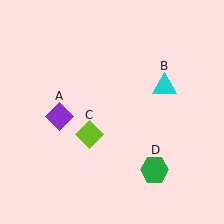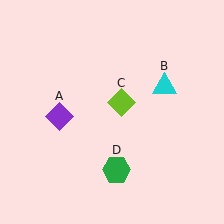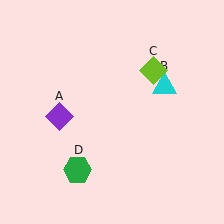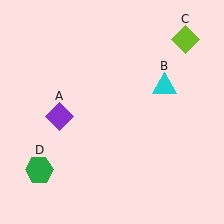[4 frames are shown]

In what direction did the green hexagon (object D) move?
The green hexagon (object D) moved left.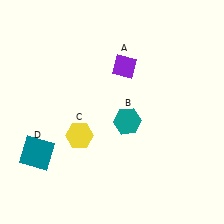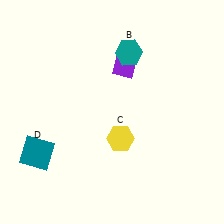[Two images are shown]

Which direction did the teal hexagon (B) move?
The teal hexagon (B) moved up.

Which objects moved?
The objects that moved are: the teal hexagon (B), the yellow hexagon (C).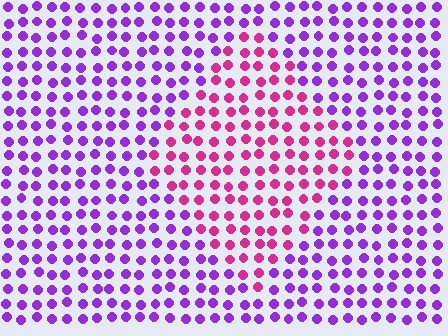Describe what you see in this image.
The image is filled with small purple elements in a uniform arrangement. A diamond-shaped region is visible where the elements are tinted to a slightly different hue, forming a subtle color boundary.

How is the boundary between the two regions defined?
The boundary is defined purely by a slight shift in hue (about 47 degrees). Spacing, size, and orientation are identical on both sides.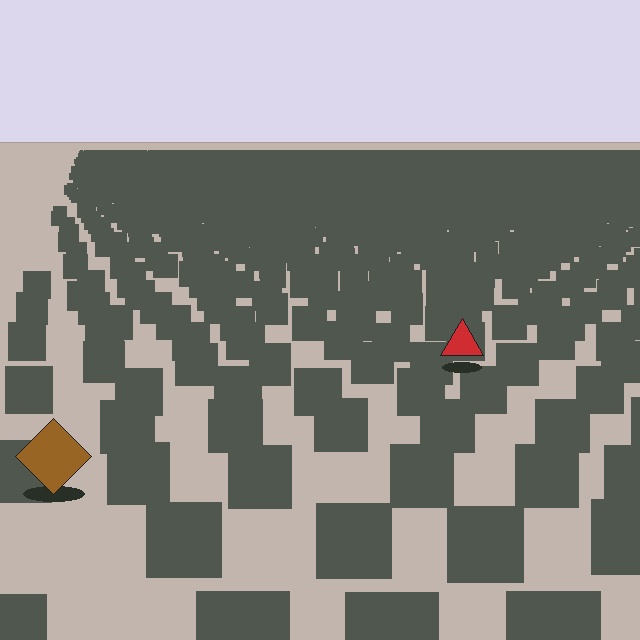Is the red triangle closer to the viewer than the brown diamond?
No. The brown diamond is closer — you can tell from the texture gradient: the ground texture is coarser near it.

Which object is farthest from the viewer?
The red triangle is farthest from the viewer. It appears smaller and the ground texture around it is denser.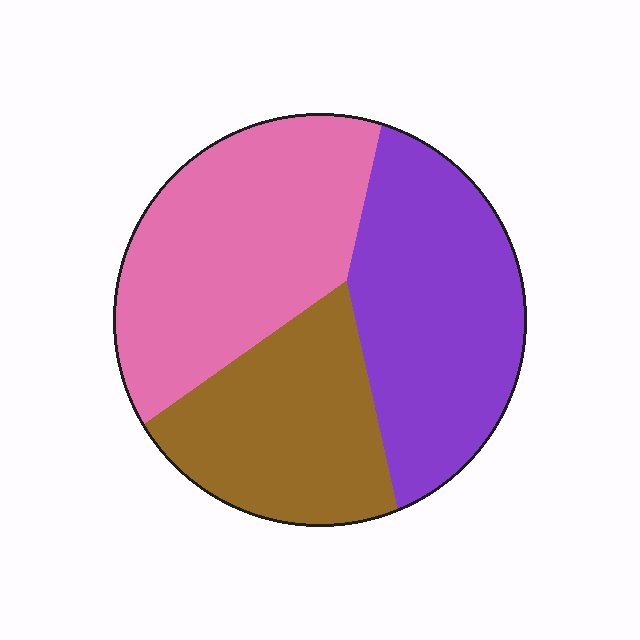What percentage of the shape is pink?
Pink takes up between a third and a half of the shape.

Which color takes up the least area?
Brown, at roughly 25%.